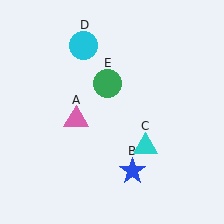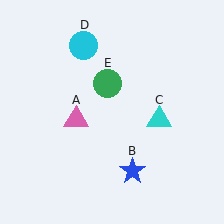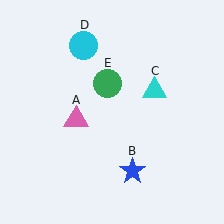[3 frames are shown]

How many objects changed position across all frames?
1 object changed position: cyan triangle (object C).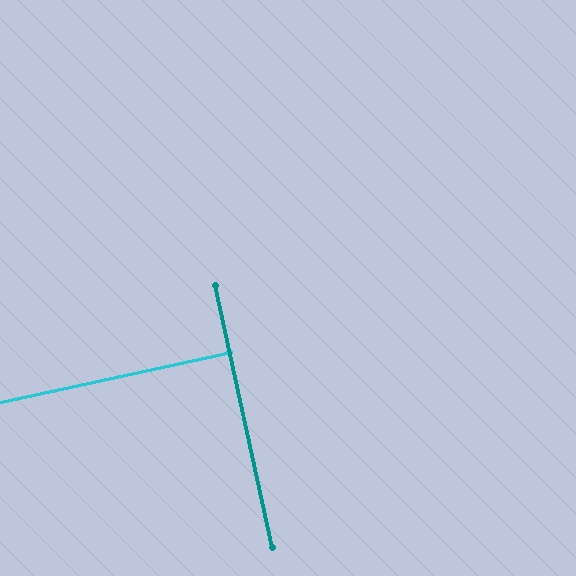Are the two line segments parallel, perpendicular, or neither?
Perpendicular — they meet at approximately 90°.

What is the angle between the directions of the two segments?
Approximately 90 degrees.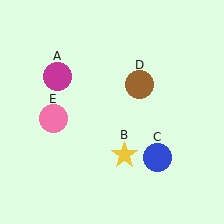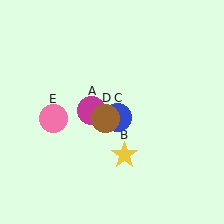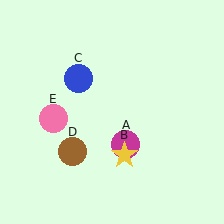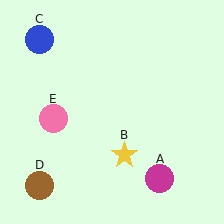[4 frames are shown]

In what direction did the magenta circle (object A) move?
The magenta circle (object A) moved down and to the right.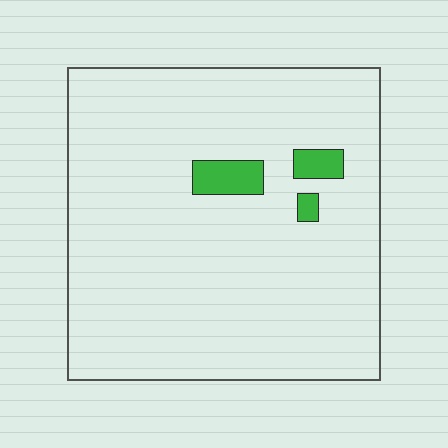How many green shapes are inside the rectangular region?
3.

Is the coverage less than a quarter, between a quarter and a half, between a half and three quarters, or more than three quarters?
Less than a quarter.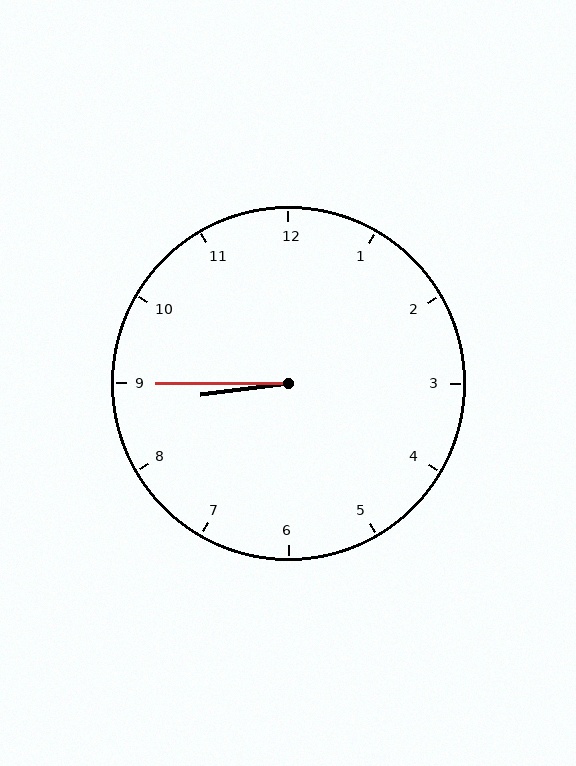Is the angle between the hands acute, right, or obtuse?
It is acute.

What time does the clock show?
8:45.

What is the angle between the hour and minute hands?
Approximately 8 degrees.